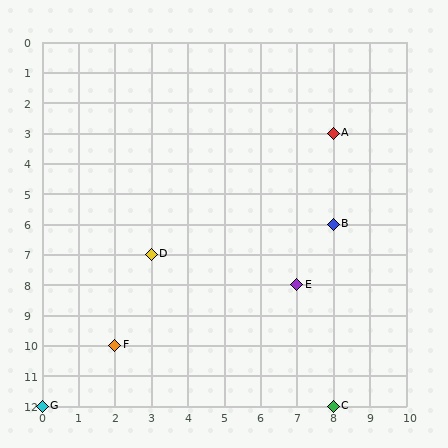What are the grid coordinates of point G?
Point G is at grid coordinates (0, 12).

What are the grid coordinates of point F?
Point F is at grid coordinates (2, 10).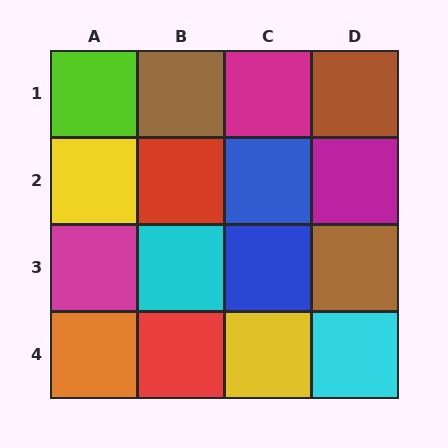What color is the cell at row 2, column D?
Magenta.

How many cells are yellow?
2 cells are yellow.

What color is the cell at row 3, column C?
Blue.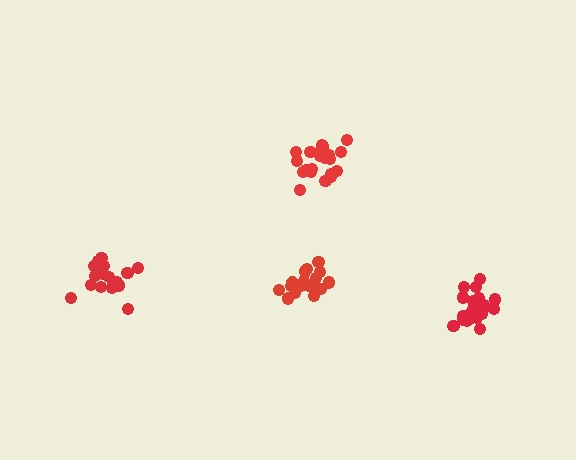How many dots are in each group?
Group 1: 21 dots, Group 2: 18 dots, Group 3: 18 dots, Group 4: 20 dots (77 total).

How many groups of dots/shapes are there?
There are 4 groups.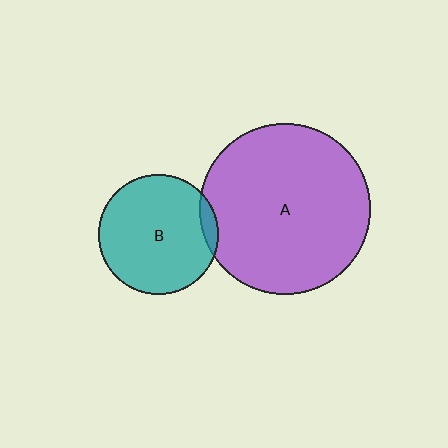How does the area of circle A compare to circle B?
Approximately 2.0 times.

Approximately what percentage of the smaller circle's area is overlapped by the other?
Approximately 5%.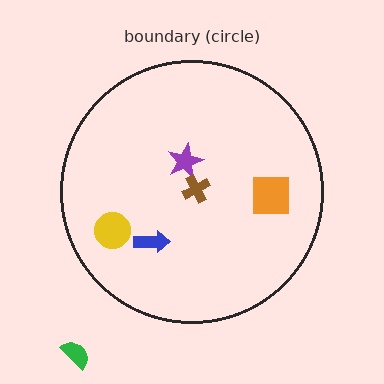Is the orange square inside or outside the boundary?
Inside.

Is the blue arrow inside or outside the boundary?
Inside.